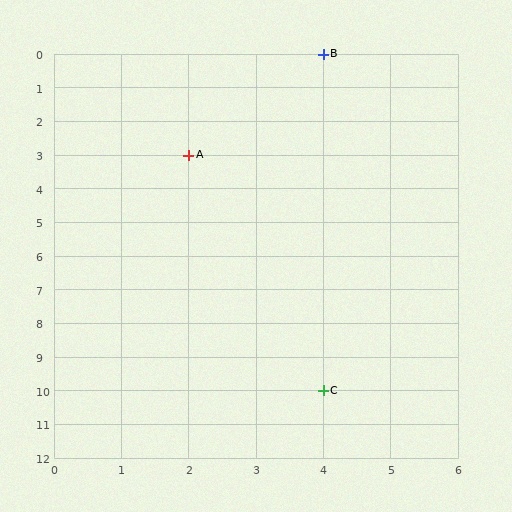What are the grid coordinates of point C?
Point C is at grid coordinates (4, 10).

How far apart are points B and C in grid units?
Points B and C are 10 rows apart.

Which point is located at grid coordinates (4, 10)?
Point C is at (4, 10).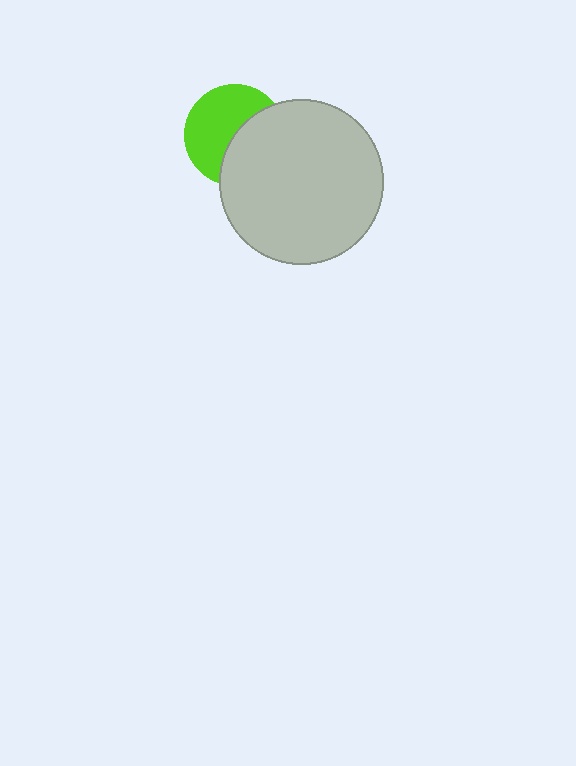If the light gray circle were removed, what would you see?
You would see the complete lime circle.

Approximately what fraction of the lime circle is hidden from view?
Roughly 45% of the lime circle is hidden behind the light gray circle.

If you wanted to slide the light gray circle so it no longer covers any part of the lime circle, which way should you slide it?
Slide it right — that is the most direct way to separate the two shapes.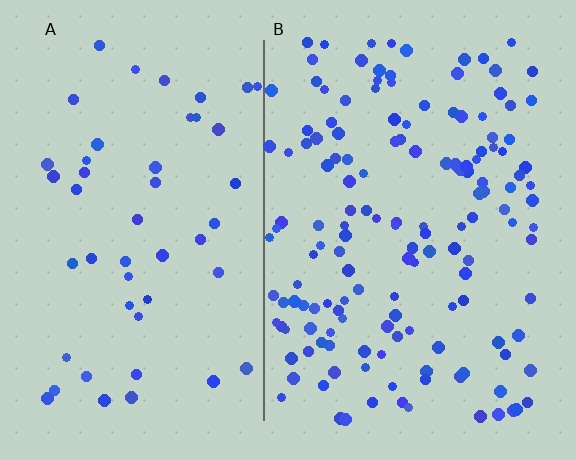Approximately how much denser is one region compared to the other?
Approximately 3.1× — region B over region A.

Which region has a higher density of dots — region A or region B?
B (the right).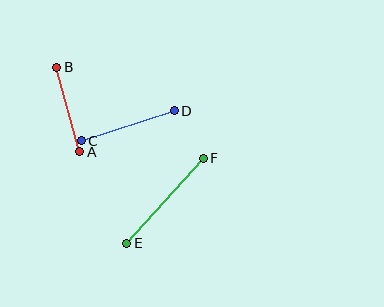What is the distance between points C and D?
The distance is approximately 98 pixels.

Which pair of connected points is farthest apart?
Points E and F are farthest apart.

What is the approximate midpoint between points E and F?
The midpoint is at approximately (165, 201) pixels.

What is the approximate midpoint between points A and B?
The midpoint is at approximately (68, 110) pixels.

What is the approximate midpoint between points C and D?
The midpoint is at approximately (128, 126) pixels.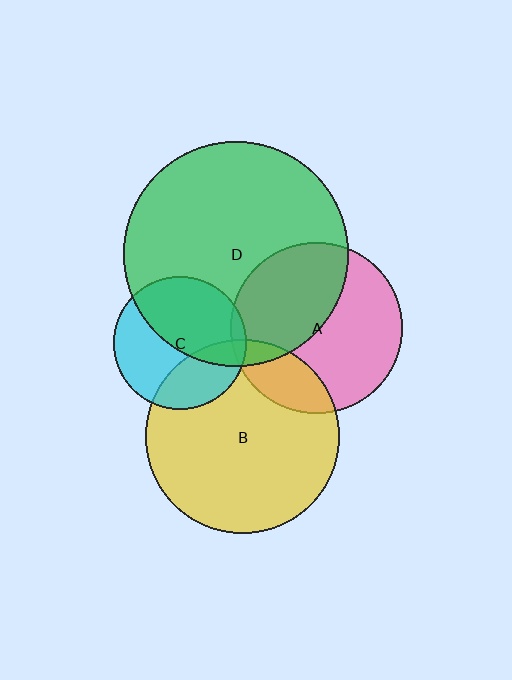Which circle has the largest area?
Circle D (green).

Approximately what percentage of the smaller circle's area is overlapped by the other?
Approximately 20%.